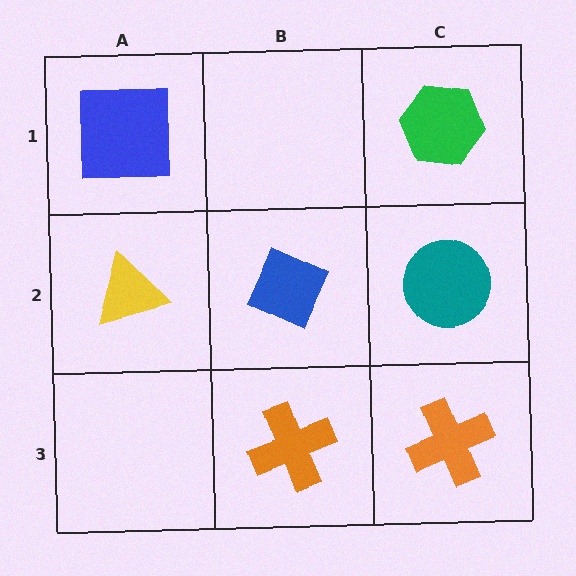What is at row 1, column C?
A green hexagon.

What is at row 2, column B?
A blue diamond.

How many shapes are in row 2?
3 shapes.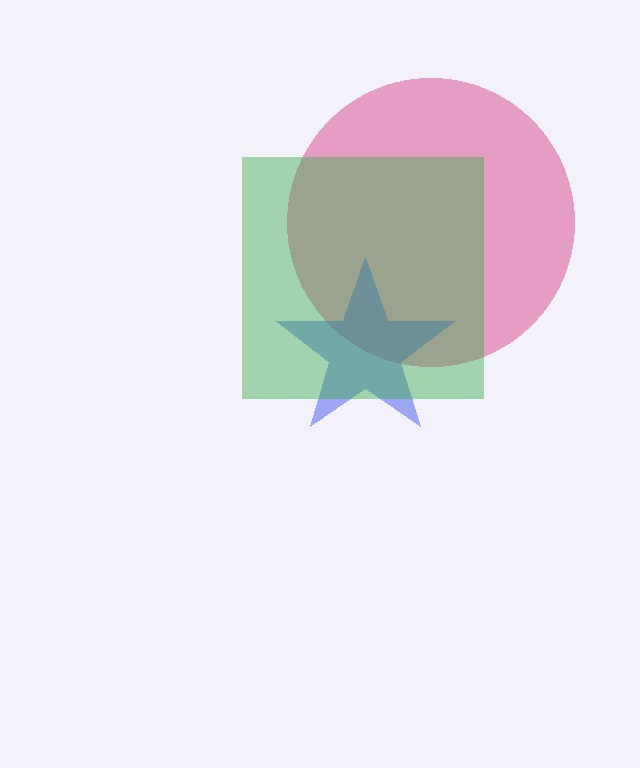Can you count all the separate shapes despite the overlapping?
Yes, there are 3 separate shapes.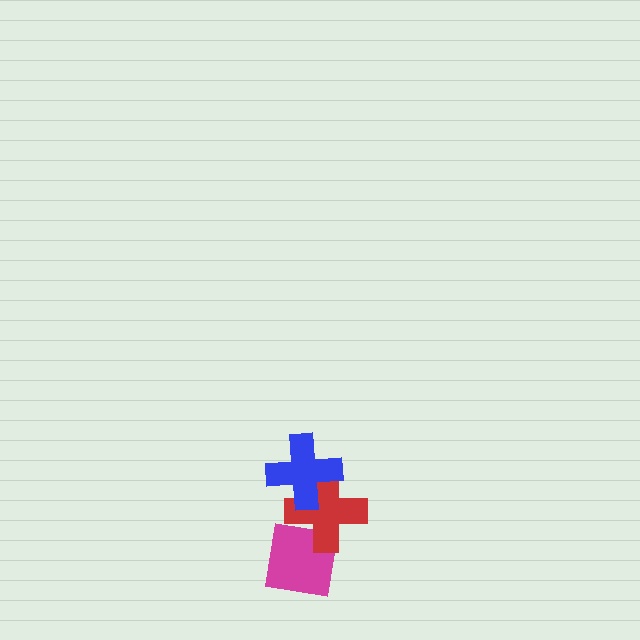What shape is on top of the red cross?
The blue cross is on top of the red cross.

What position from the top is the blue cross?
The blue cross is 1st from the top.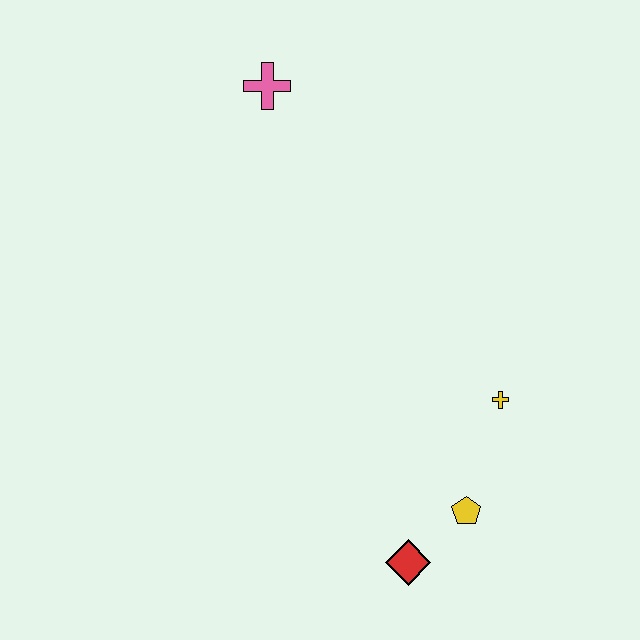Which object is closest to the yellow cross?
The yellow pentagon is closest to the yellow cross.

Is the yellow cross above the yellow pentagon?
Yes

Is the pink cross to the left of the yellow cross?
Yes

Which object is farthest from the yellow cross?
The pink cross is farthest from the yellow cross.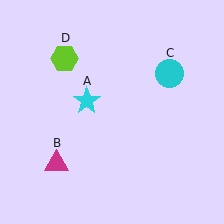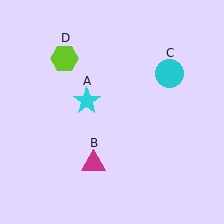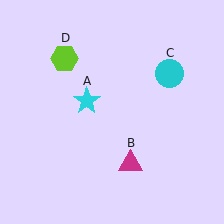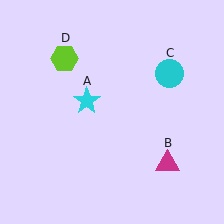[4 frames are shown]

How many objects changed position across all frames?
1 object changed position: magenta triangle (object B).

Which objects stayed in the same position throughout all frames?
Cyan star (object A) and cyan circle (object C) and lime hexagon (object D) remained stationary.